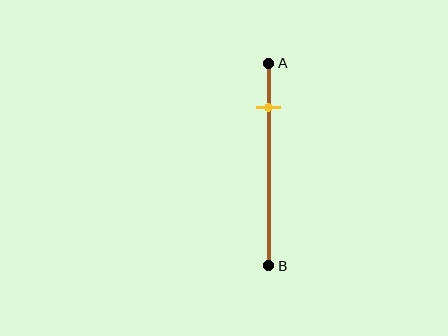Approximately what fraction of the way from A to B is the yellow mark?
The yellow mark is approximately 20% of the way from A to B.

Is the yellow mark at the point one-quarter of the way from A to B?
Yes, the mark is approximately at the one-quarter point.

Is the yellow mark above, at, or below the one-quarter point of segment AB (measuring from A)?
The yellow mark is approximately at the one-quarter point of segment AB.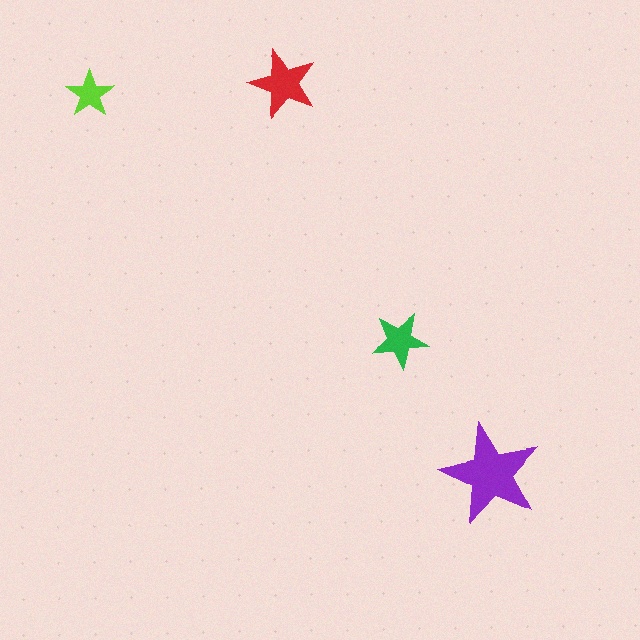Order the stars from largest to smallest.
the purple one, the red one, the green one, the lime one.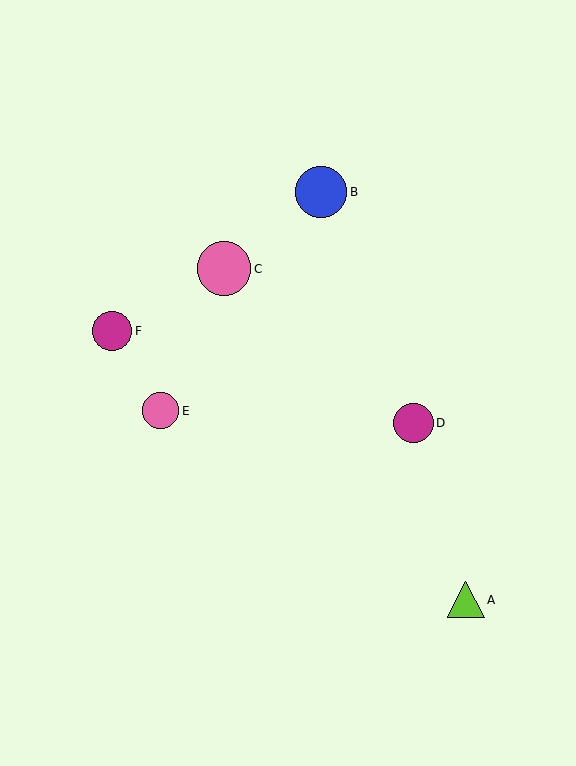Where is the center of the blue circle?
The center of the blue circle is at (321, 192).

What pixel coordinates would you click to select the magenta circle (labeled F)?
Click at (112, 331) to select the magenta circle F.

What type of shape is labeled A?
Shape A is a lime triangle.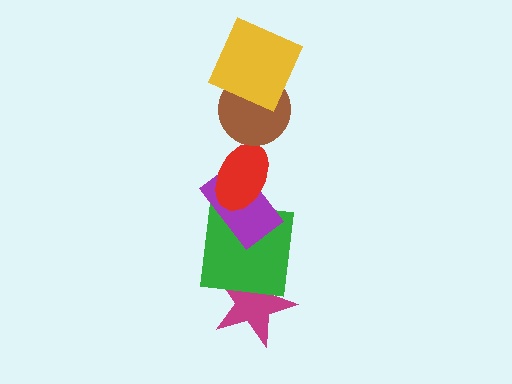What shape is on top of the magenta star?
The green square is on top of the magenta star.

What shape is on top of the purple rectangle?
The red ellipse is on top of the purple rectangle.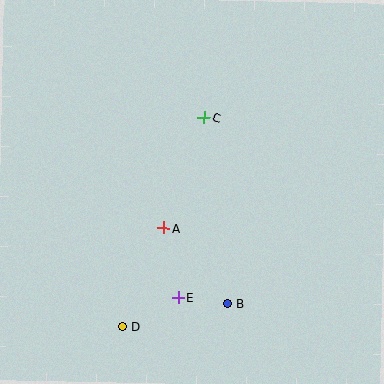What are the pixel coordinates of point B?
Point B is at (228, 304).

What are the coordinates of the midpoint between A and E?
The midpoint between A and E is at (171, 263).